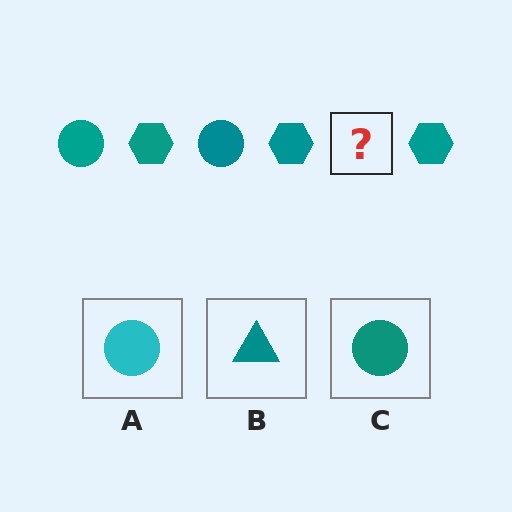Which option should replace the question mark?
Option C.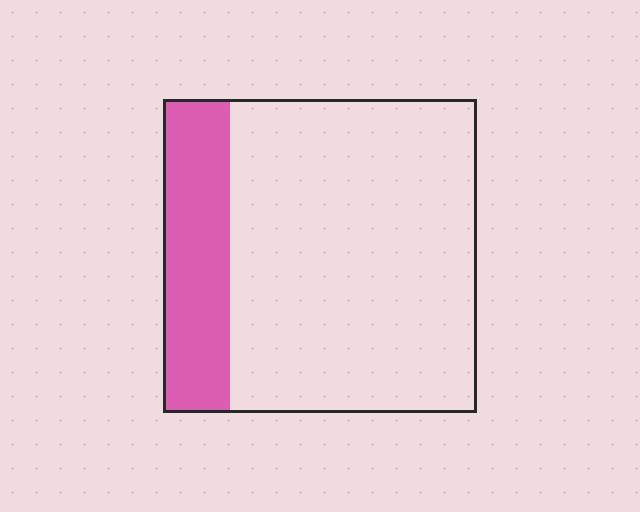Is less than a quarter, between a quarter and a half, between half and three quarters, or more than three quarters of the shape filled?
Less than a quarter.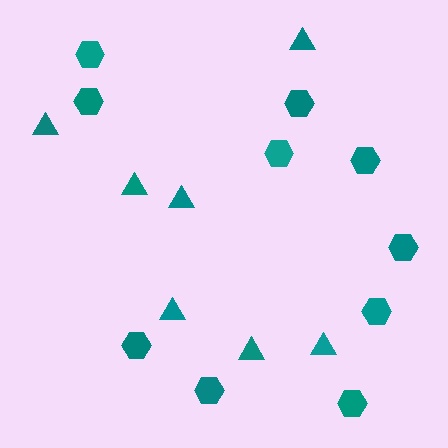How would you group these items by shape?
There are 2 groups: one group of triangles (7) and one group of hexagons (10).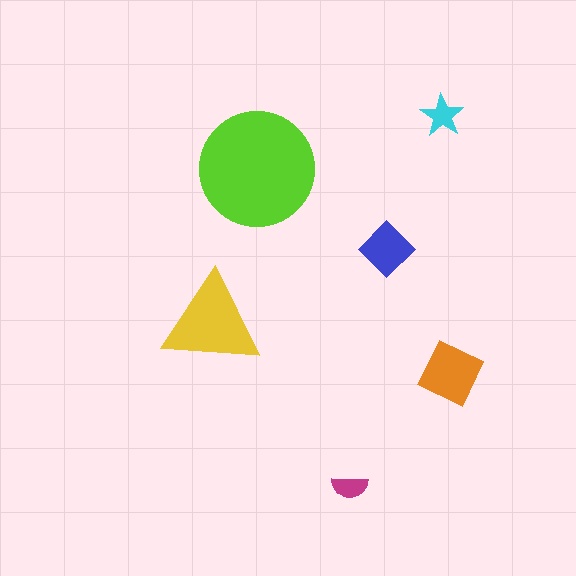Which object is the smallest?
The magenta semicircle.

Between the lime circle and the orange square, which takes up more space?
The lime circle.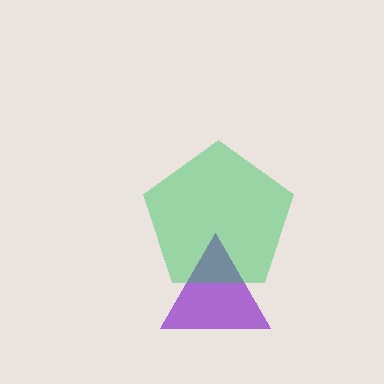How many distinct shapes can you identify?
There are 2 distinct shapes: a purple triangle, a green pentagon.